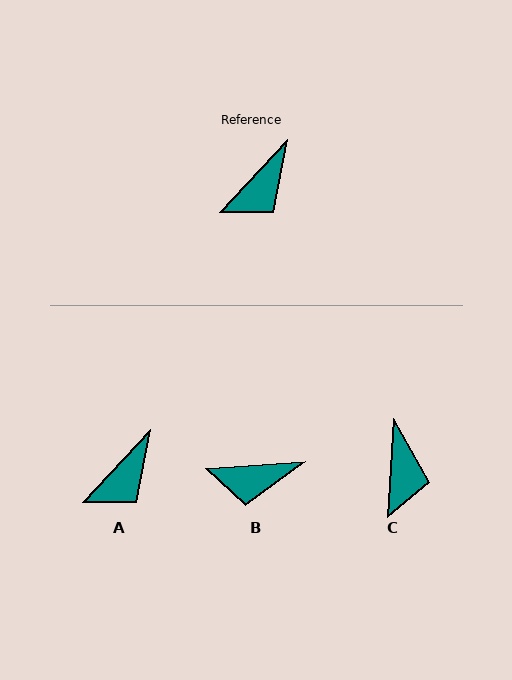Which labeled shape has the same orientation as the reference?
A.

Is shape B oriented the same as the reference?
No, it is off by about 43 degrees.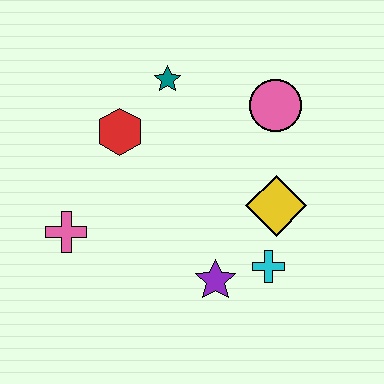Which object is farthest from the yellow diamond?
The pink cross is farthest from the yellow diamond.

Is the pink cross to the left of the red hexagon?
Yes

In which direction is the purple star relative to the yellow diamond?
The purple star is below the yellow diamond.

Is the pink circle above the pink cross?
Yes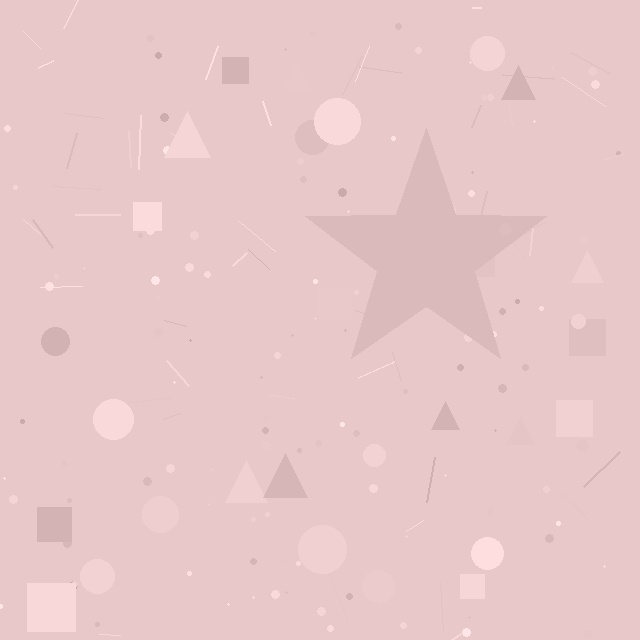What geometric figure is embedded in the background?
A star is embedded in the background.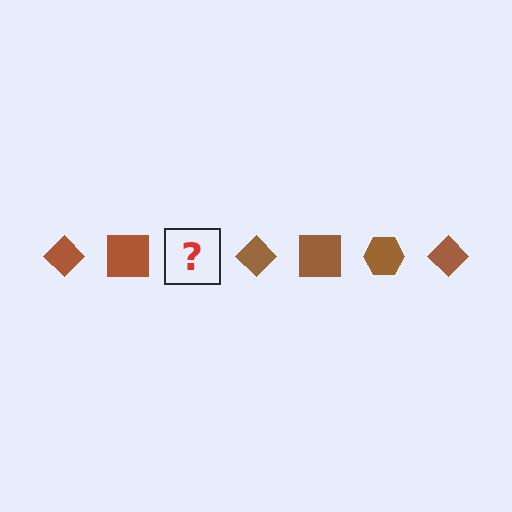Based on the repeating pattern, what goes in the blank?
The blank should be a brown hexagon.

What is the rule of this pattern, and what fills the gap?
The rule is that the pattern cycles through diamond, square, hexagon shapes in brown. The gap should be filled with a brown hexagon.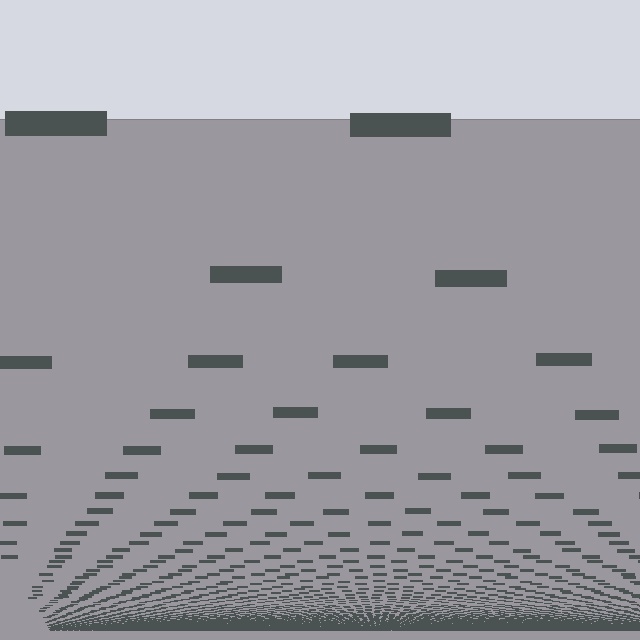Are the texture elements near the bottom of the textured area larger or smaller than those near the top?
Smaller. The gradient is inverted — elements near the bottom are smaller and denser.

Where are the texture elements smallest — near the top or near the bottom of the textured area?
Near the bottom.